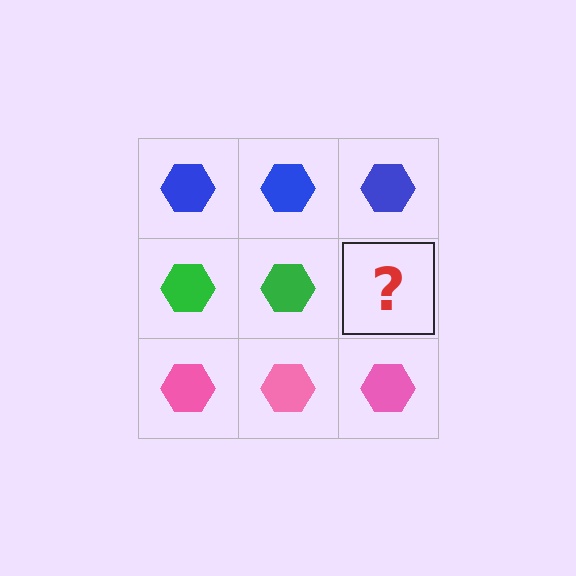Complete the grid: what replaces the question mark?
The question mark should be replaced with a green hexagon.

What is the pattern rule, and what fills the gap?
The rule is that each row has a consistent color. The gap should be filled with a green hexagon.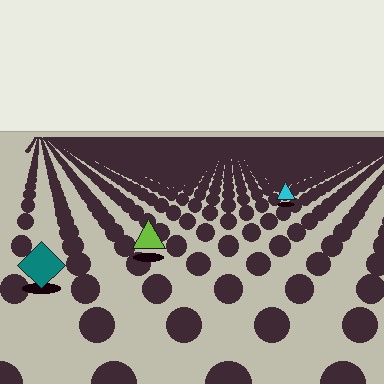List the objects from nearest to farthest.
From nearest to farthest: the teal diamond, the lime triangle, the cyan triangle.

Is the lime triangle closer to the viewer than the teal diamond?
No. The teal diamond is closer — you can tell from the texture gradient: the ground texture is coarser near it.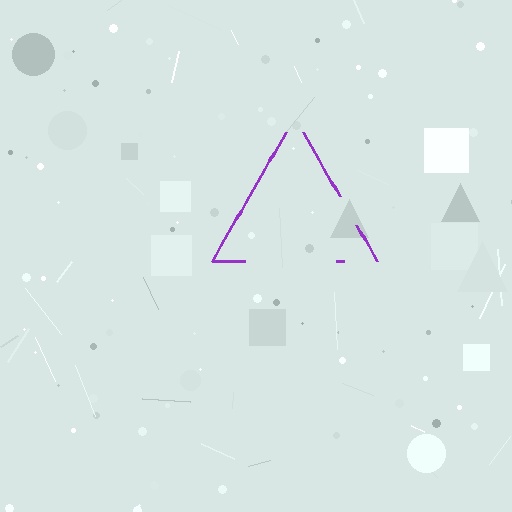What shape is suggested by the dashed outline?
The dashed outline suggests a triangle.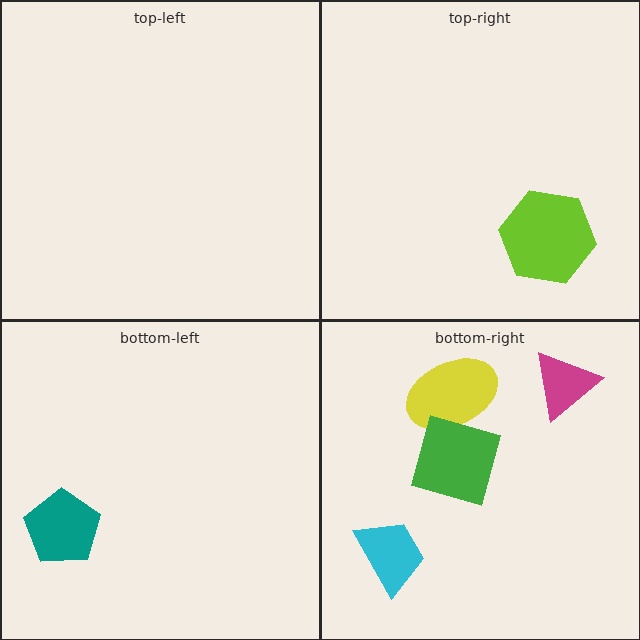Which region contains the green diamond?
The bottom-right region.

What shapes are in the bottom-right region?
The yellow ellipse, the magenta triangle, the cyan trapezoid, the green diamond.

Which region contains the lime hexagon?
The top-right region.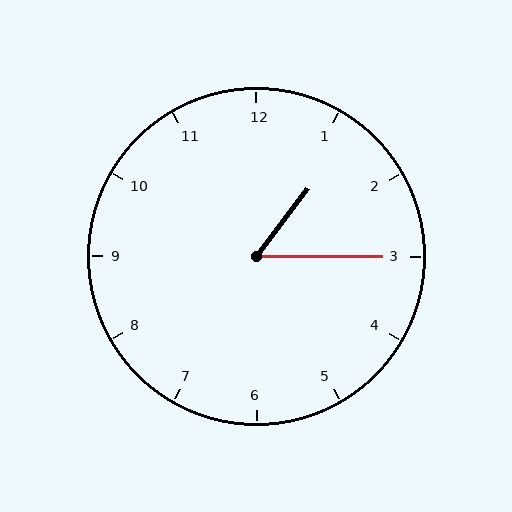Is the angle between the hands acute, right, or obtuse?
It is acute.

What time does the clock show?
1:15.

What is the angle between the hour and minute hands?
Approximately 52 degrees.